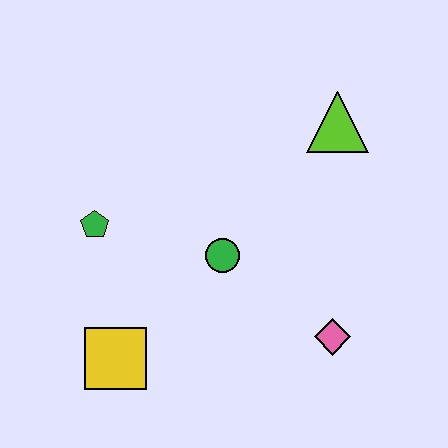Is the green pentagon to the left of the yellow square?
Yes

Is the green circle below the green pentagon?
Yes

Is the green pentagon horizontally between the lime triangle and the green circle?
No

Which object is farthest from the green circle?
The lime triangle is farthest from the green circle.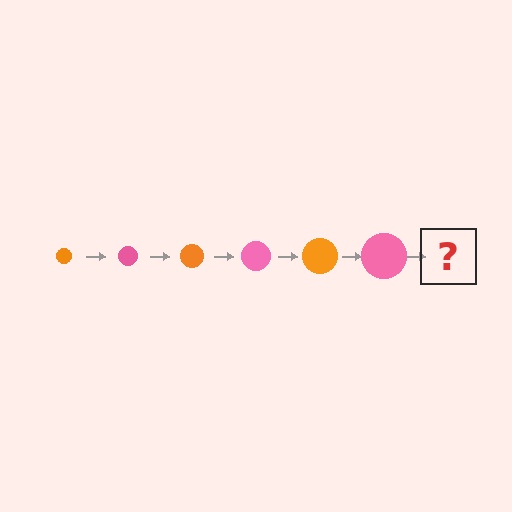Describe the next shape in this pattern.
It should be an orange circle, larger than the previous one.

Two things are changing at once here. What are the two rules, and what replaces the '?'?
The two rules are that the circle grows larger each step and the color cycles through orange and pink. The '?' should be an orange circle, larger than the previous one.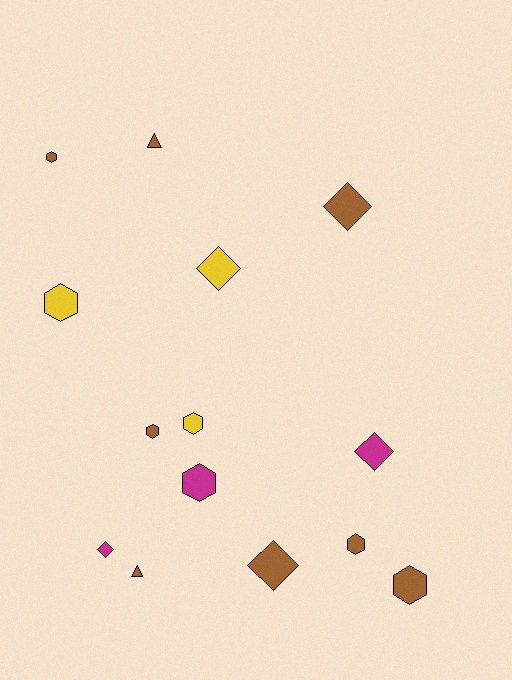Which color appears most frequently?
Brown, with 8 objects.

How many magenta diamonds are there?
There are 2 magenta diamonds.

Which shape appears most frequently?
Hexagon, with 7 objects.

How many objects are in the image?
There are 14 objects.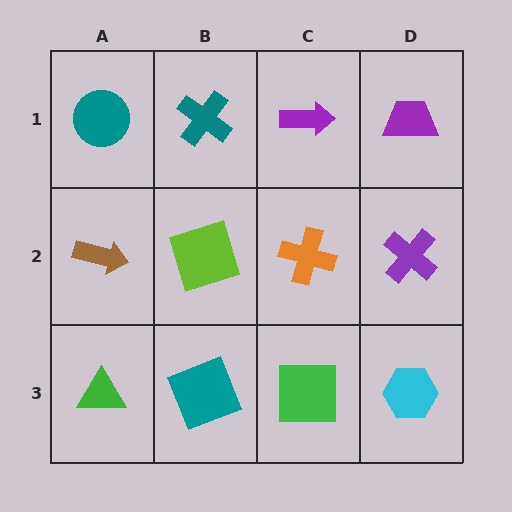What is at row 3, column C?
A green square.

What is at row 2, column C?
An orange cross.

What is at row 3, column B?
A teal square.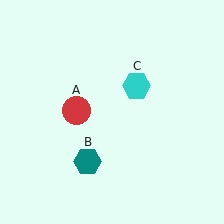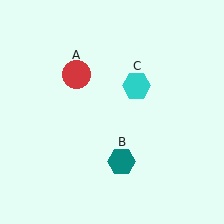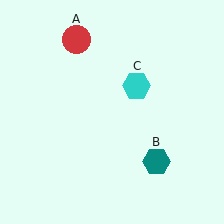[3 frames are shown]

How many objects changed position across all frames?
2 objects changed position: red circle (object A), teal hexagon (object B).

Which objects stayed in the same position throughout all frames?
Cyan hexagon (object C) remained stationary.